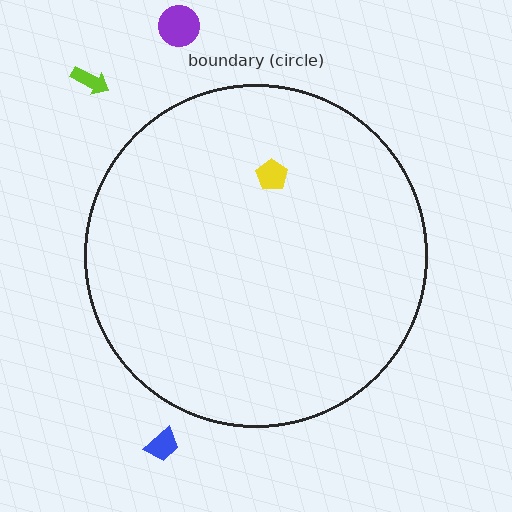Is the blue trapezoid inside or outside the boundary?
Outside.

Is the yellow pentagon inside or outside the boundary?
Inside.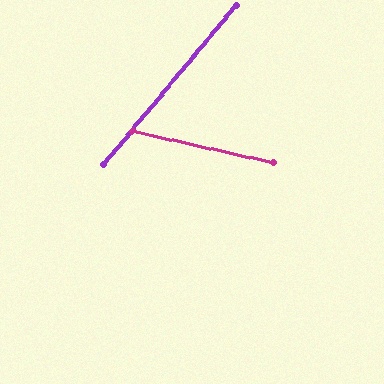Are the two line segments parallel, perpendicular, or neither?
Neither parallel nor perpendicular — they differ by about 63°.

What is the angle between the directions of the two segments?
Approximately 63 degrees.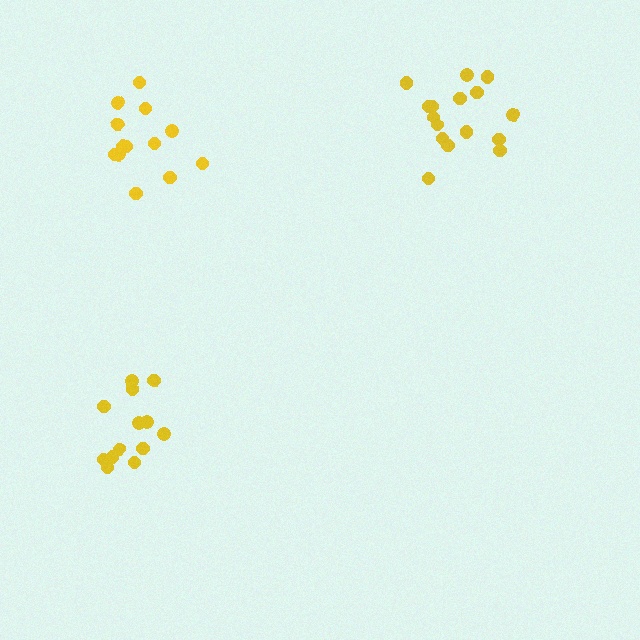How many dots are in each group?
Group 1: 16 dots, Group 2: 13 dots, Group 3: 14 dots (43 total).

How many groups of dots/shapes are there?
There are 3 groups.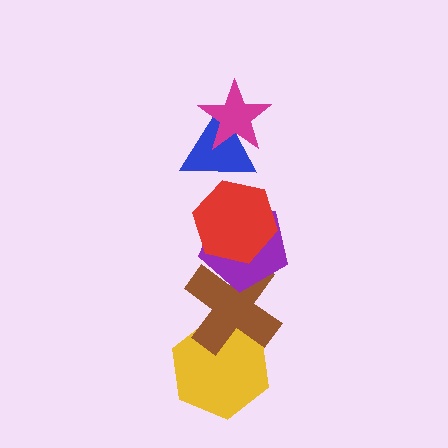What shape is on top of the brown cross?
The purple pentagon is on top of the brown cross.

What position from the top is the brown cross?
The brown cross is 5th from the top.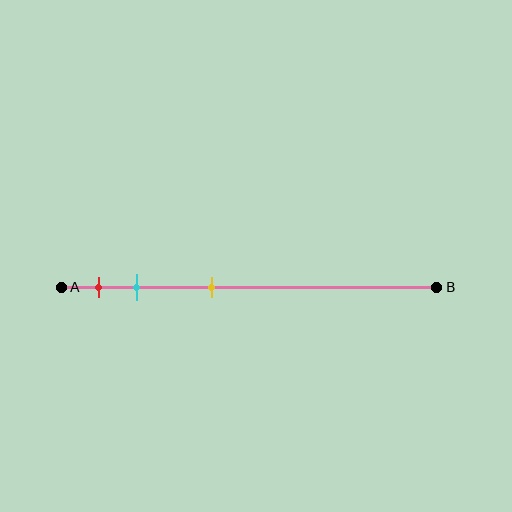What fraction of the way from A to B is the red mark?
The red mark is approximately 10% (0.1) of the way from A to B.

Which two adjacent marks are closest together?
The red and cyan marks are the closest adjacent pair.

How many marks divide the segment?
There are 3 marks dividing the segment.